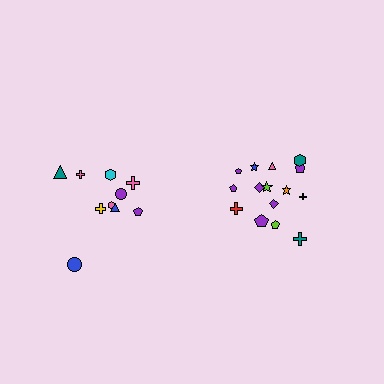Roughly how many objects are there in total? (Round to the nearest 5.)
Roughly 25 objects in total.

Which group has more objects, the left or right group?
The right group.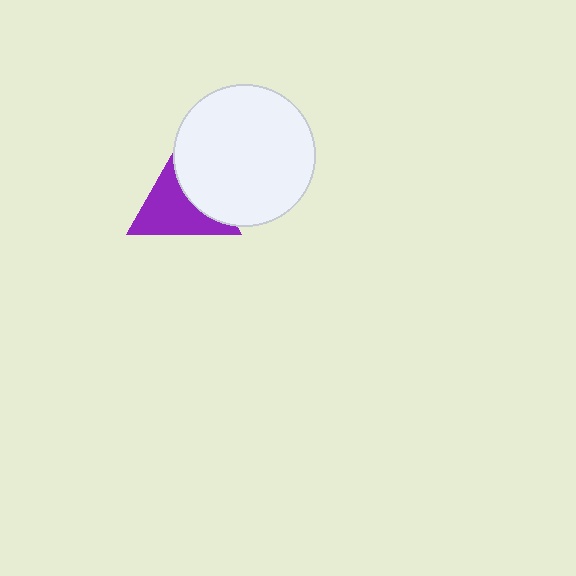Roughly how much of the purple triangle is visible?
About half of it is visible (roughly 62%).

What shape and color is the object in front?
The object in front is a white circle.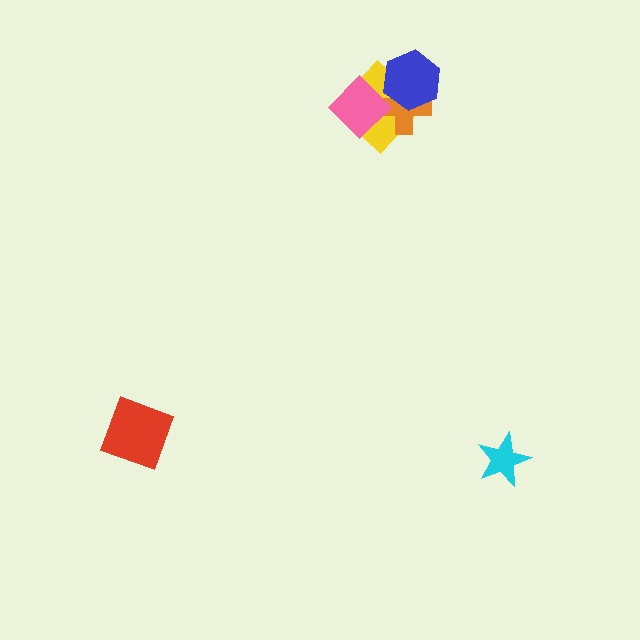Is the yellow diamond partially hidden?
Yes, it is partially covered by another shape.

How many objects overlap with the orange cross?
3 objects overlap with the orange cross.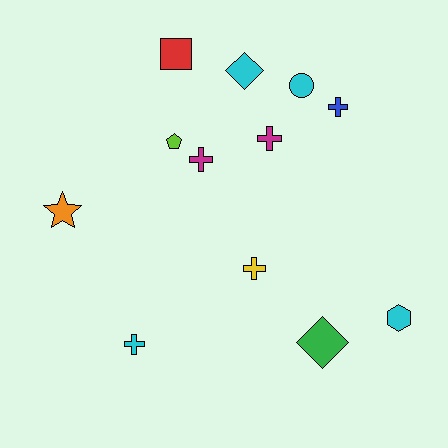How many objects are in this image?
There are 12 objects.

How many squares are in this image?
There is 1 square.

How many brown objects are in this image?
There are no brown objects.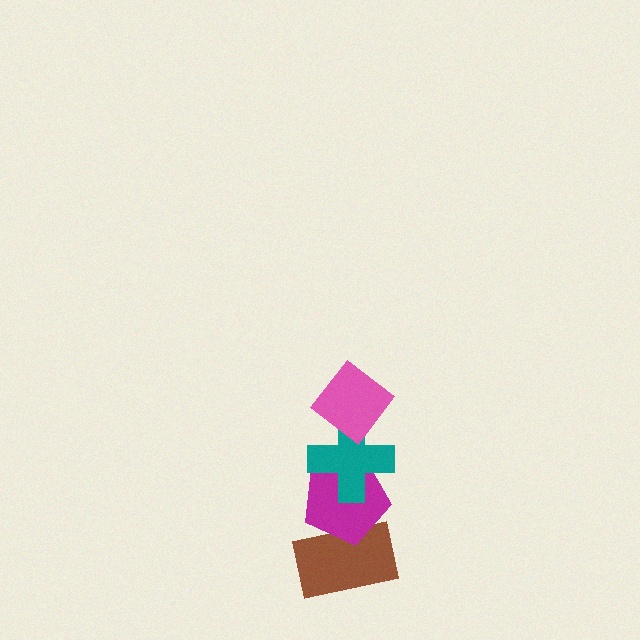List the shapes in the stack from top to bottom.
From top to bottom: the pink diamond, the teal cross, the magenta pentagon, the brown rectangle.